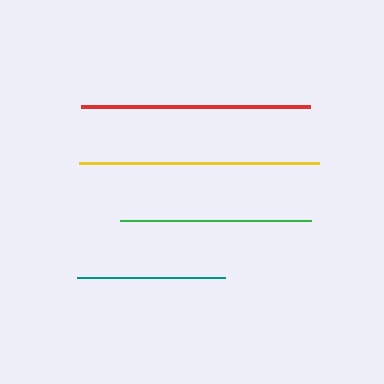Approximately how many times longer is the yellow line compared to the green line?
The yellow line is approximately 1.3 times the length of the green line.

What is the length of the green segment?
The green segment is approximately 191 pixels long.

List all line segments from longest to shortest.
From longest to shortest: yellow, red, green, teal.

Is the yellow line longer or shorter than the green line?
The yellow line is longer than the green line.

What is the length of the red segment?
The red segment is approximately 229 pixels long.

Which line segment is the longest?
The yellow line is the longest at approximately 240 pixels.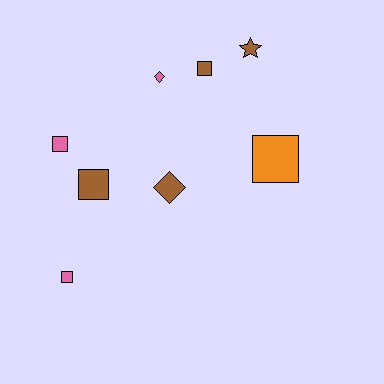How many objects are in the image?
There are 8 objects.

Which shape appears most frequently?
Square, with 5 objects.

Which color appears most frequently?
Brown, with 4 objects.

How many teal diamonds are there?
There are no teal diamonds.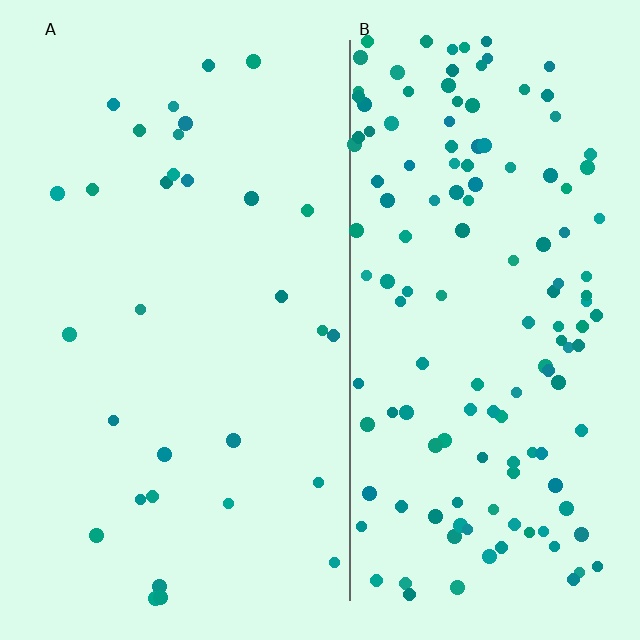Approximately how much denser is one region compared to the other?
Approximately 4.5× — region B over region A.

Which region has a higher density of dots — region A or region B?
B (the right).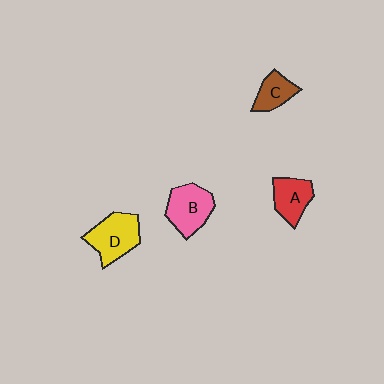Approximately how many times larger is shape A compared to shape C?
Approximately 1.2 times.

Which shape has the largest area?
Shape D (yellow).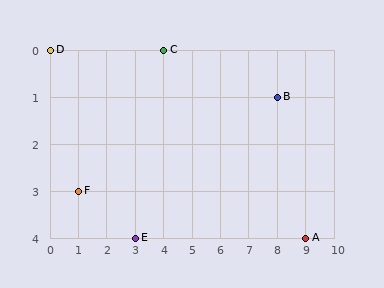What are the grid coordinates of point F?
Point F is at grid coordinates (1, 3).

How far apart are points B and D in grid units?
Points B and D are 8 columns and 1 row apart (about 8.1 grid units diagonally).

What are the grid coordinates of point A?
Point A is at grid coordinates (9, 4).